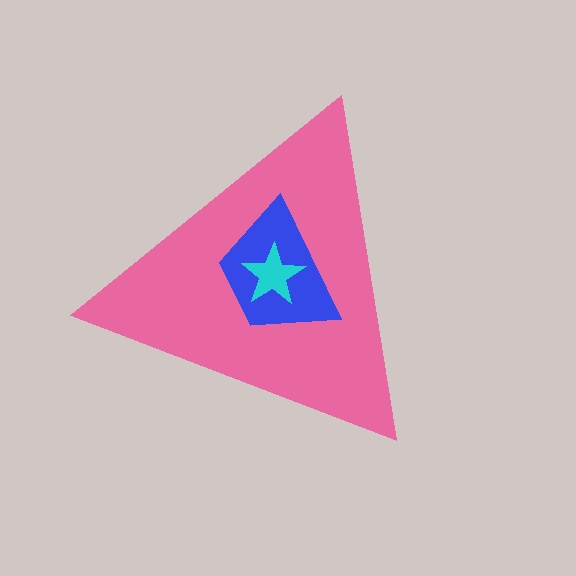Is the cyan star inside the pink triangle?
Yes.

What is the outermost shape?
The pink triangle.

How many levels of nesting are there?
3.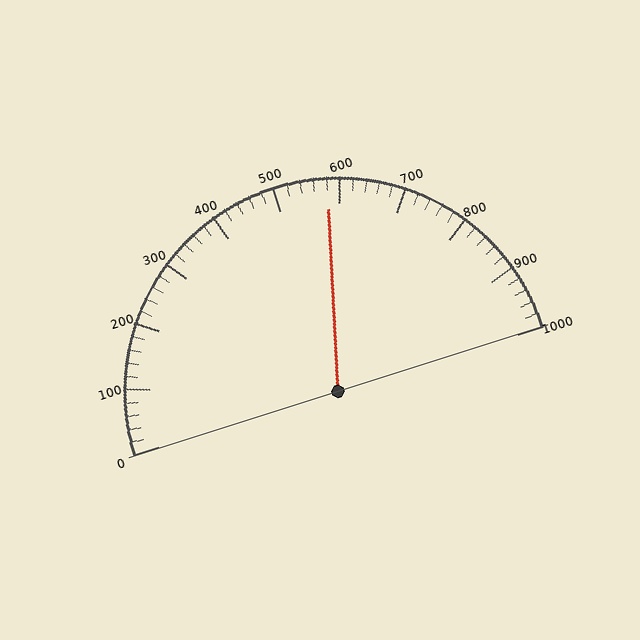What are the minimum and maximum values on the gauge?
The gauge ranges from 0 to 1000.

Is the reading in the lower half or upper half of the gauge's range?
The reading is in the upper half of the range (0 to 1000).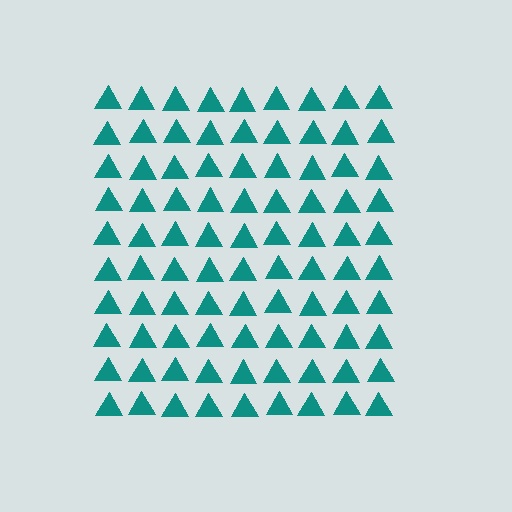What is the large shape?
The large shape is a square.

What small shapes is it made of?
It is made of small triangles.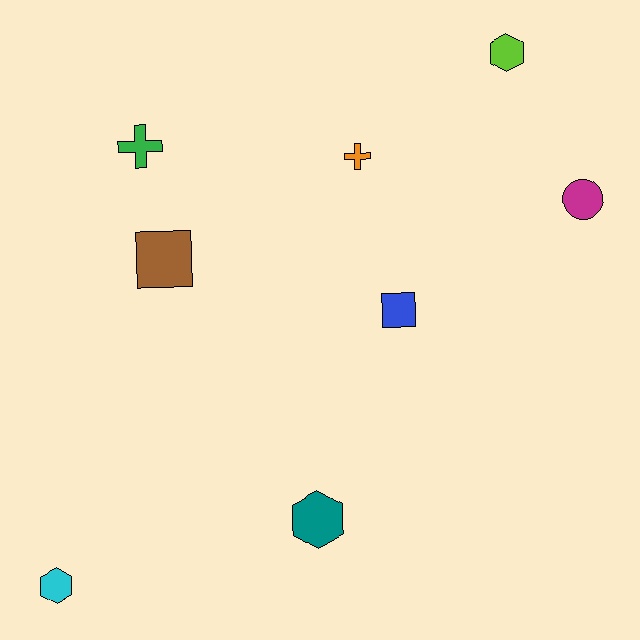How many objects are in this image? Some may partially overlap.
There are 8 objects.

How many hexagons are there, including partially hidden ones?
There are 3 hexagons.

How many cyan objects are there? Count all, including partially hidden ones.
There is 1 cyan object.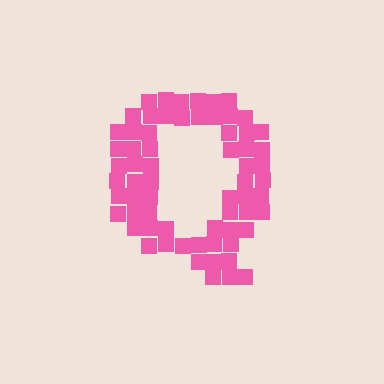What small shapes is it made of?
It is made of small squares.